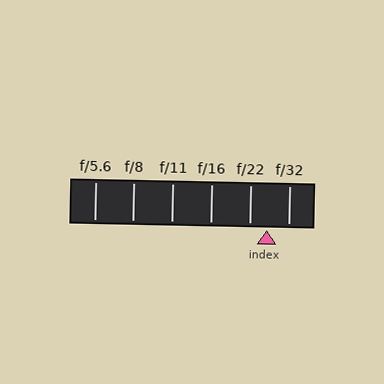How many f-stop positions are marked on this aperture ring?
There are 6 f-stop positions marked.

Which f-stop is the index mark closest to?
The index mark is closest to f/22.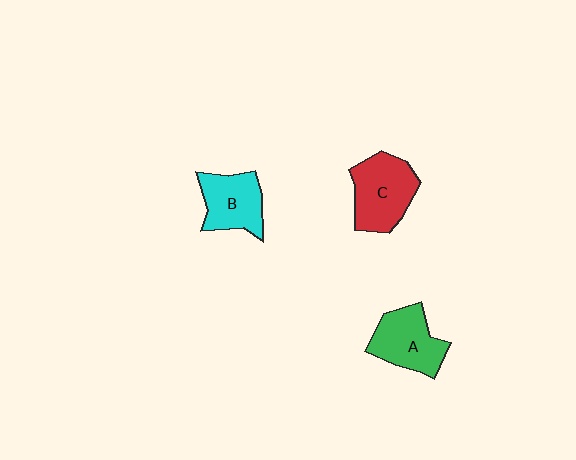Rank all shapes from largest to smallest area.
From largest to smallest: C (red), A (green), B (cyan).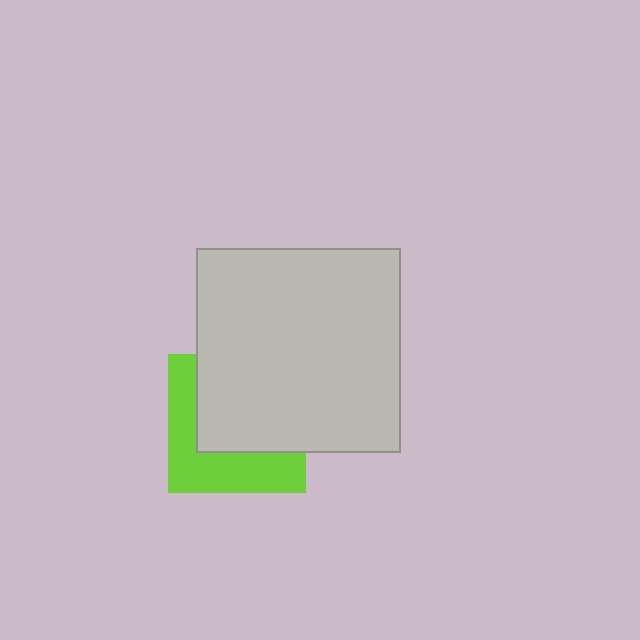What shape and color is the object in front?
The object in front is a light gray square.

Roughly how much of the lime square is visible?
A small part of it is visible (roughly 43%).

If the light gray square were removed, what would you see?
You would see the complete lime square.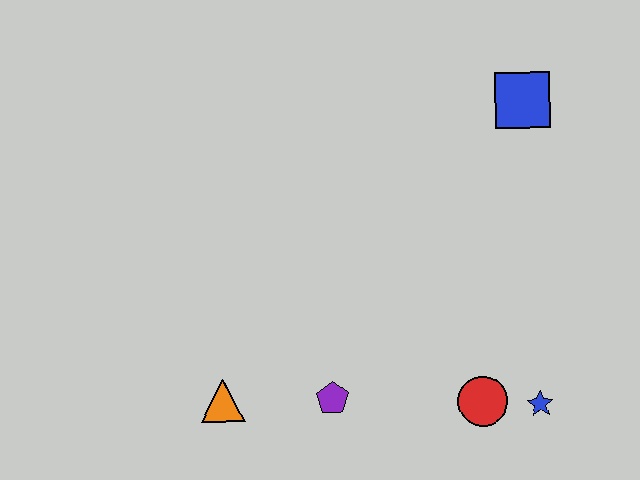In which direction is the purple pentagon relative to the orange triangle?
The purple pentagon is to the right of the orange triangle.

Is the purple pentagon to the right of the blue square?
No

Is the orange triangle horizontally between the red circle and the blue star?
No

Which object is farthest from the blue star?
The orange triangle is farthest from the blue star.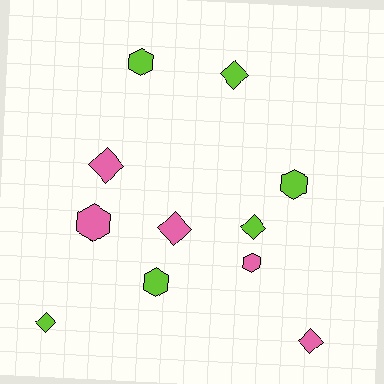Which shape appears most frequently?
Diamond, with 6 objects.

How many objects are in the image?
There are 11 objects.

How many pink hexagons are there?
There are 2 pink hexagons.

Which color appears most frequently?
Lime, with 6 objects.